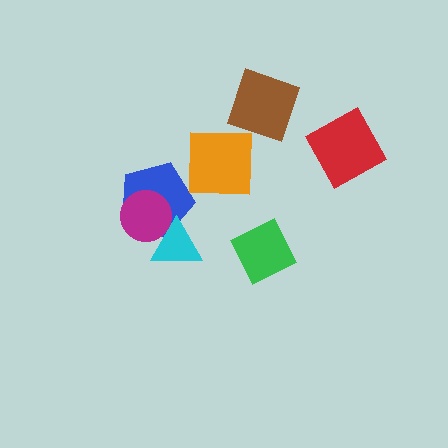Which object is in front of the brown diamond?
The orange square is in front of the brown diamond.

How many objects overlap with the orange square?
2 objects overlap with the orange square.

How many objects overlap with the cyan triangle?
2 objects overlap with the cyan triangle.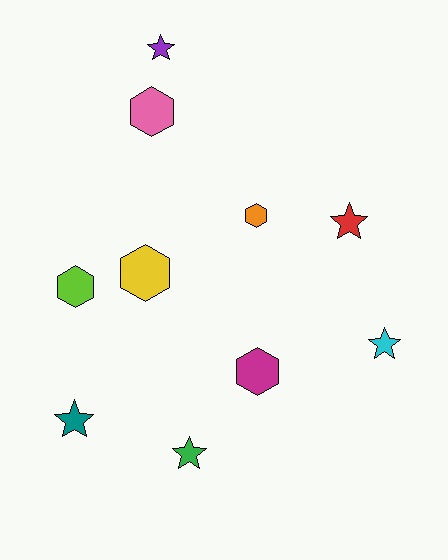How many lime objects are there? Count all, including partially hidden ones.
There is 1 lime object.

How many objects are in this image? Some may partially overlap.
There are 10 objects.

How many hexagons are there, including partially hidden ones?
There are 5 hexagons.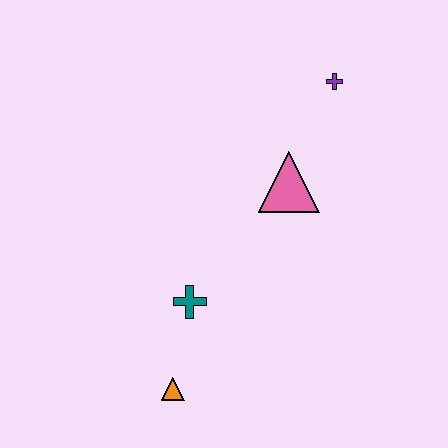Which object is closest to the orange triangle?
The teal cross is closest to the orange triangle.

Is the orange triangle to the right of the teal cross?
No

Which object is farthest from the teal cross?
The purple cross is farthest from the teal cross.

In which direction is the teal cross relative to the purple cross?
The teal cross is below the purple cross.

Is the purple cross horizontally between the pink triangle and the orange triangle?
No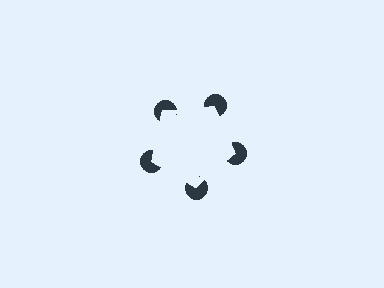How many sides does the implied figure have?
5 sides.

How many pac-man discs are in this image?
There are 5 — one at each vertex of the illusory pentagon.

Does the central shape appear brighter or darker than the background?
It typically appears slightly brighter than the background, even though no actual brightness change is drawn.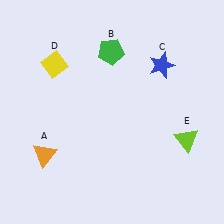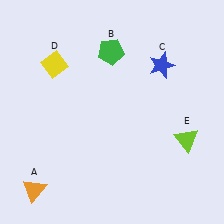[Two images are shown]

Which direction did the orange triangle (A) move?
The orange triangle (A) moved down.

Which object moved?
The orange triangle (A) moved down.